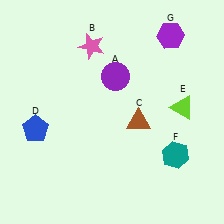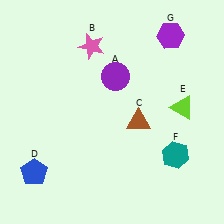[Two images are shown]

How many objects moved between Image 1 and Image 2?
1 object moved between the two images.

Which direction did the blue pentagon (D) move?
The blue pentagon (D) moved down.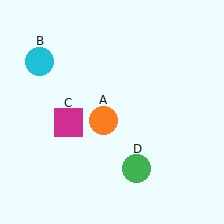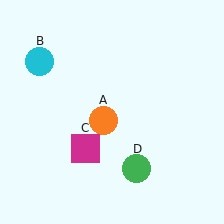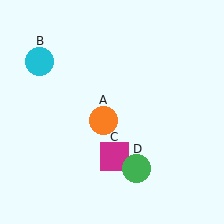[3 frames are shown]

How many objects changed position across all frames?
1 object changed position: magenta square (object C).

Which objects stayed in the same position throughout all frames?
Orange circle (object A) and cyan circle (object B) and green circle (object D) remained stationary.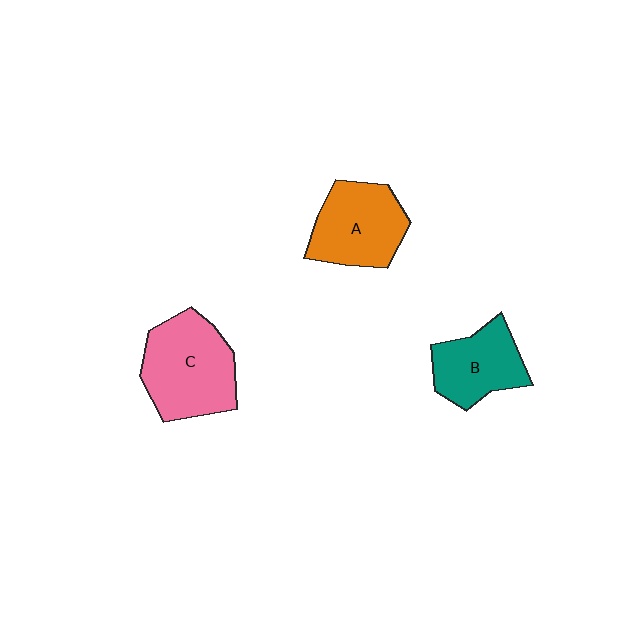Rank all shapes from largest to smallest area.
From largest to smallest: C (pink), A (orange), B (teal).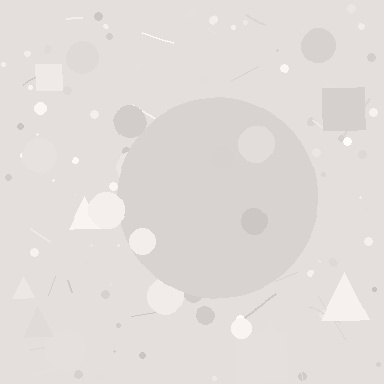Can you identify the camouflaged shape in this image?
The camouflaged shape is a circle.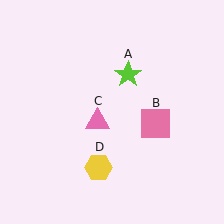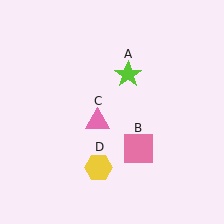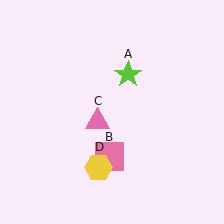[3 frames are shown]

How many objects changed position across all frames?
1 object changed position: pink square (object B).